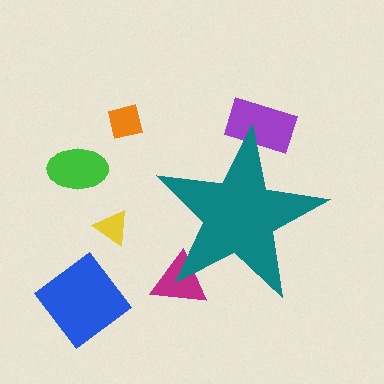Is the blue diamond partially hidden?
No, the blue diamond is fully visible.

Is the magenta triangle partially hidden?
Yes, the magenta triangle is partially hidden behind the teal star.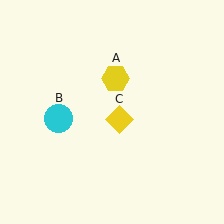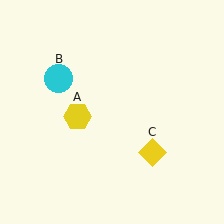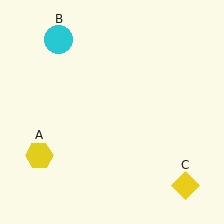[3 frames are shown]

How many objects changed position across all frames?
3 objects changed position: yellow hexagon (object A), cyan circle (object B), yellow diamond (object C).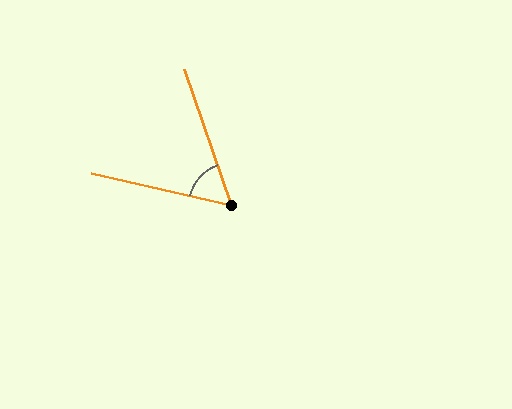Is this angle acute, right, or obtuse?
It is acute.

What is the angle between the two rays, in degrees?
Approximately 58 degrees.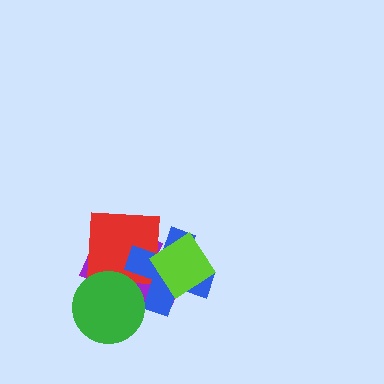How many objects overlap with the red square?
4 objects overlap with the red square.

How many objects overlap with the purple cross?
4 objects overlap with the purple cross.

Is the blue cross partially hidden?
Yes, it is partially covered by another shape.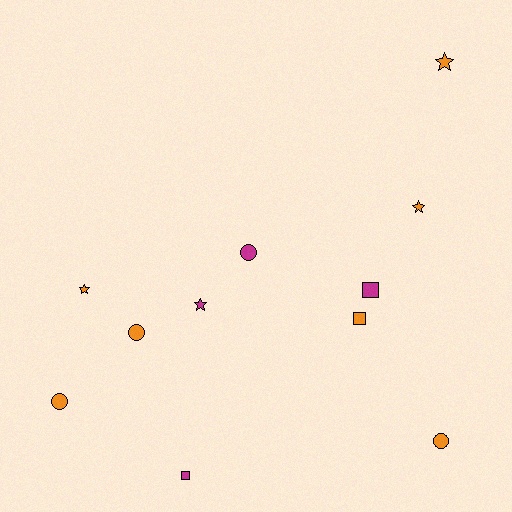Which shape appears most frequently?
Star, with 4 objects.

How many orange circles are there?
There are 3 orange circles.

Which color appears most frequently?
Orange, with 7 objects.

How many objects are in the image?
There are 11 objects.